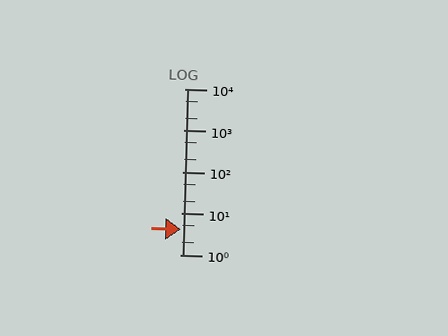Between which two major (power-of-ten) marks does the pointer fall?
The pointer is between 1 and 10.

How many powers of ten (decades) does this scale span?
The scale spans 4 decades, from 1 to 10000.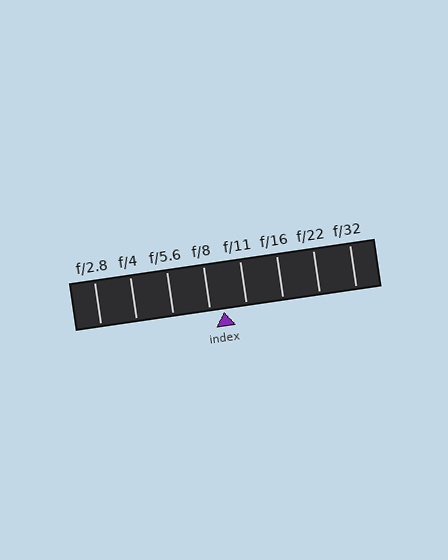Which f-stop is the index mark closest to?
The index mark is closest to f/8.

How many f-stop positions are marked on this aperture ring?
There are 8 f-stop positions marked.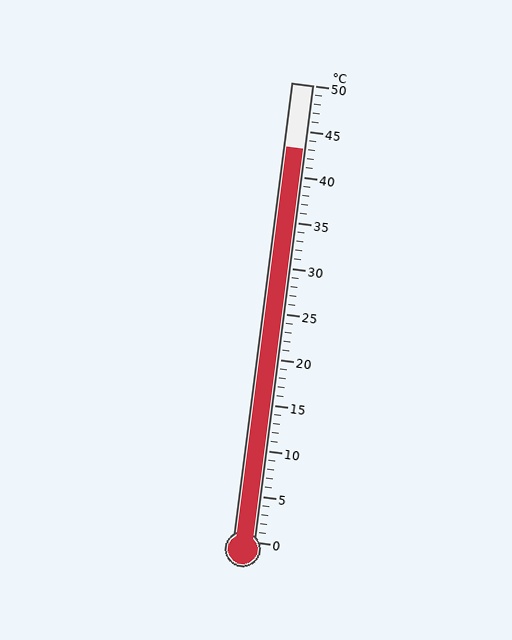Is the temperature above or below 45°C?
The temperature is below 45°C.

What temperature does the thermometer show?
The thermometer shows approximately 43°C.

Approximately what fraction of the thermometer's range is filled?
The thermometer is filled to approximately 85% of its range.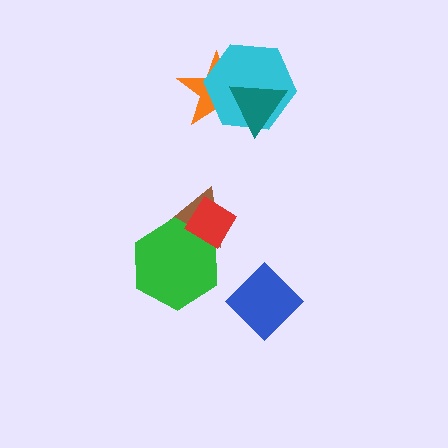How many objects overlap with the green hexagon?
2 objects overlap with the green hexagon.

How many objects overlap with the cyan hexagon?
2 objects overlap with the cyan hexagon.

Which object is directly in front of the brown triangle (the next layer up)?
The green hexagon is directly in front of the brown triangle.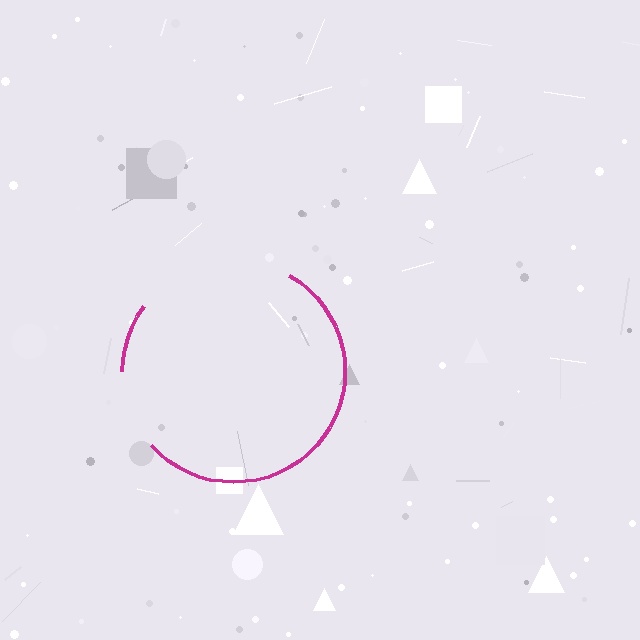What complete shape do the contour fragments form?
The contour fragments form a circle.